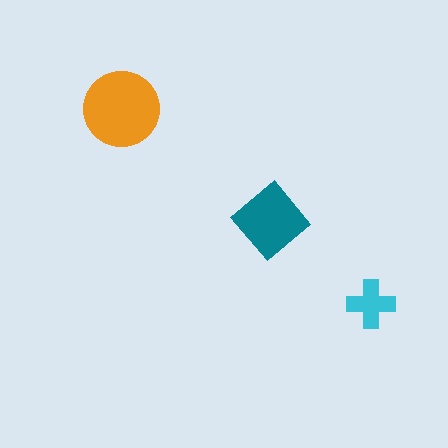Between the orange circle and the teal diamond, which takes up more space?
The orange circle.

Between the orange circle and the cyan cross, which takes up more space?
The orange circle.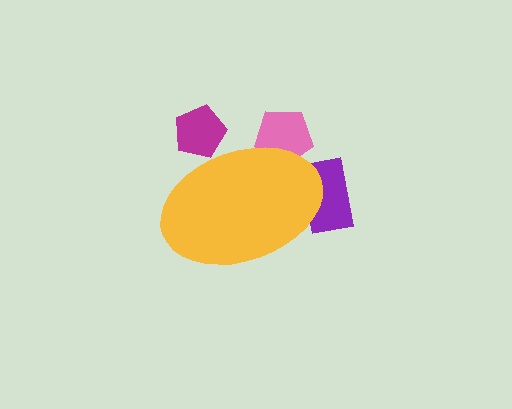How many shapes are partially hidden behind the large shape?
3 shapes are partially hidden.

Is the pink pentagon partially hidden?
Yes, the pink pentagon is partially hidden behind the yellow ellipse.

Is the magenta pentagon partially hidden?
Yes, the magenta pentagon is partially hidden behind the yellow ellipse.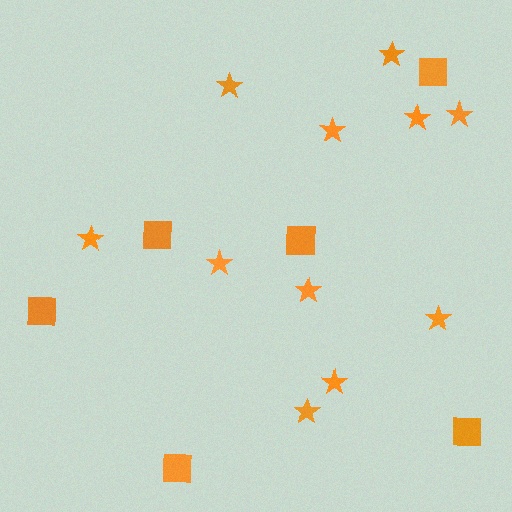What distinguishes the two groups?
There are 2 groups: one group of stars (11) and one group of squares (6).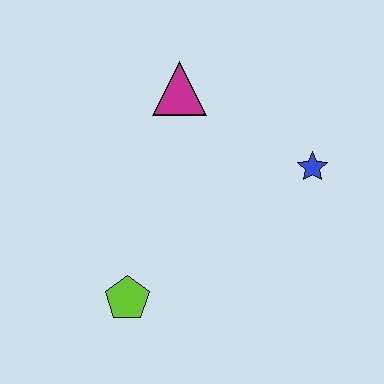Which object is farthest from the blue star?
The lime pentagon is farthest from the blue star.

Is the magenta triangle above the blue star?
Yes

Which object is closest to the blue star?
The magenta triangle is closest to the blue star.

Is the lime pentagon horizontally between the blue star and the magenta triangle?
No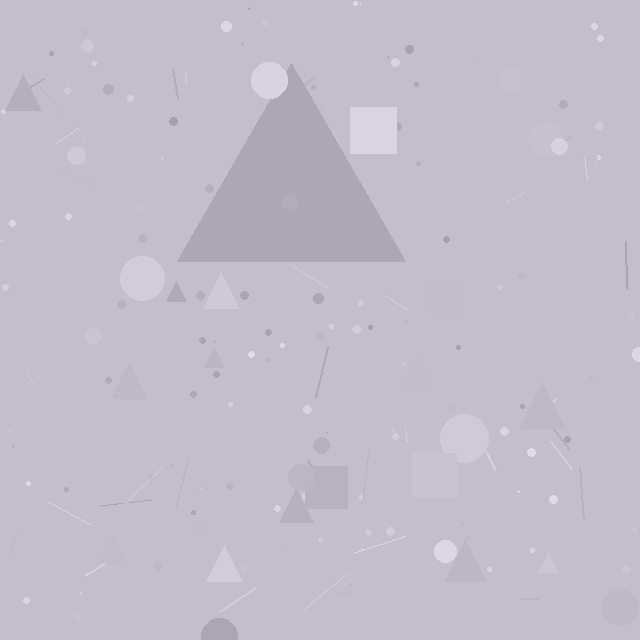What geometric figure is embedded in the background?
A triangle is embedded in the background.